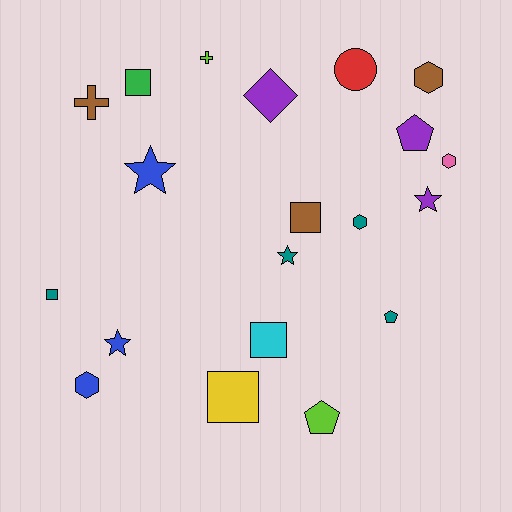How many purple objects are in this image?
There are 3 purple objects.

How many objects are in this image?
There are 20 objects.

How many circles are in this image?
There is 1 circle.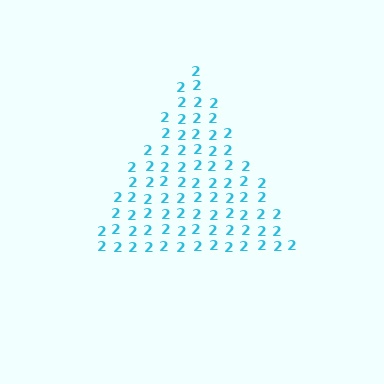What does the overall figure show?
The overall figure shows a triangle.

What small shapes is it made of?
It is made of small digit 2's.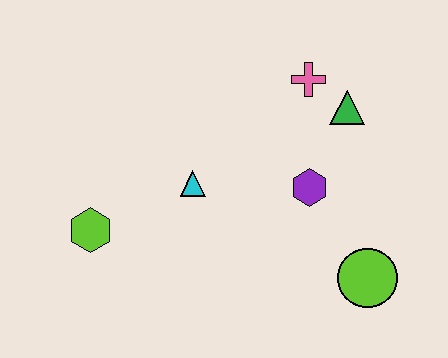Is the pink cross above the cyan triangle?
Yes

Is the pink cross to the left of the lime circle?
Yes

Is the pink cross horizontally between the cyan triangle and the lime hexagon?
No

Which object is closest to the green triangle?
The pink cross is closest to the green triangle.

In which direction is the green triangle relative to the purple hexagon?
The green triangle is above the purple hexagon.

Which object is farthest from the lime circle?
The lime hexagon is farthest from the lime circle.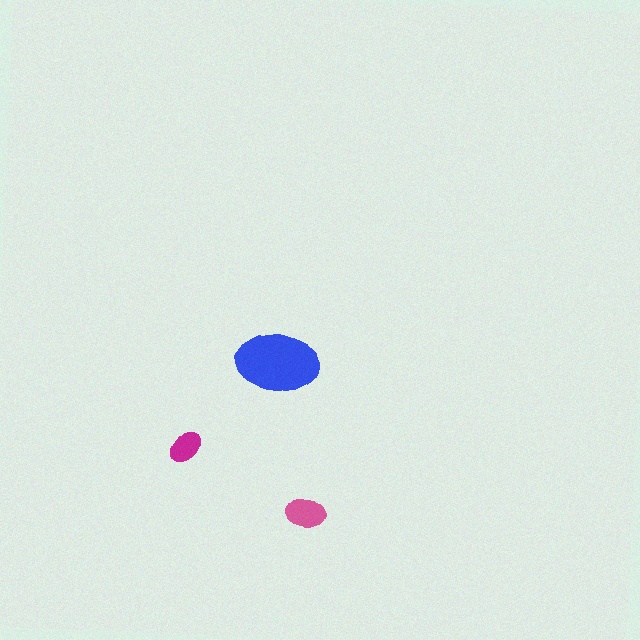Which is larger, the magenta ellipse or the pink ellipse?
The pink one.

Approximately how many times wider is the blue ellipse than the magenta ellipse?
About 2.5 times wider.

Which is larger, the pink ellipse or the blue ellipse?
The blue one.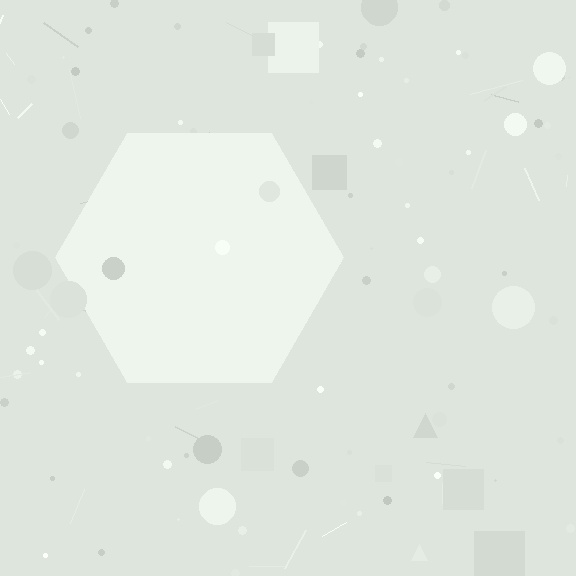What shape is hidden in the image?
A hexagon is hidden in the image.